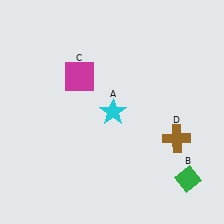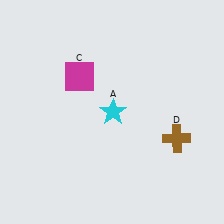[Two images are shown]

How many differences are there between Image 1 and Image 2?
There is 1 difference between the two images.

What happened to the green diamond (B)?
The green diamond (B) was removed in Image 2. It was in the bottom-right area of Image 1.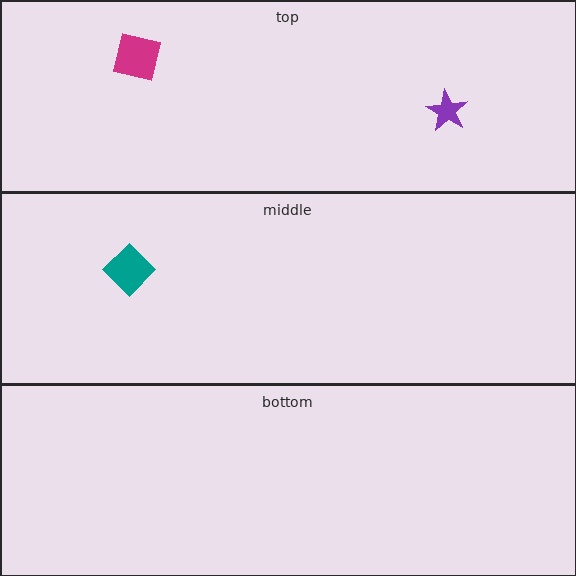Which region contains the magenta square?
The top region.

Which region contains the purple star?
The top region.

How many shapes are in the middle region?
1.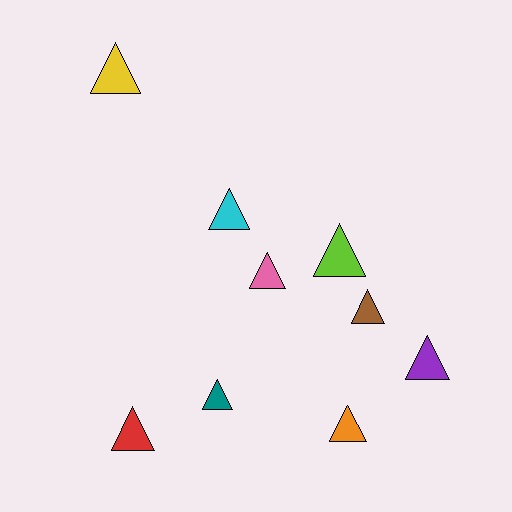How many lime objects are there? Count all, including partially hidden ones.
There is 1 lime object.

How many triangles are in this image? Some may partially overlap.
There are 9 triangles.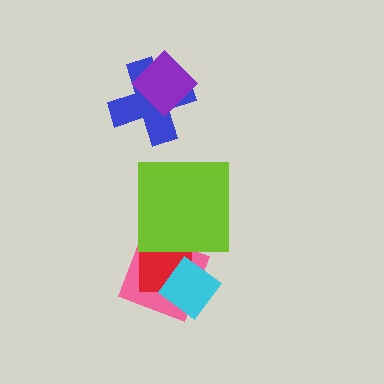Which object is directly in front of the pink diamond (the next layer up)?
The red square is directly in front of the pink diamond.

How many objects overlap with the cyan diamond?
2 objects overlap with the cyan diamond.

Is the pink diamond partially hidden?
Yes, it is partially covered by another shape.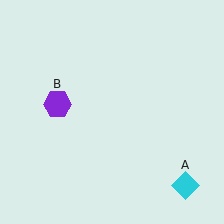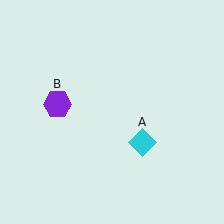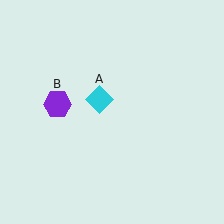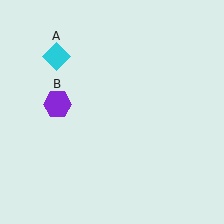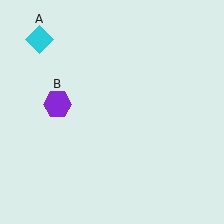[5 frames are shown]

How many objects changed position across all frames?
1 object changed position: cyan diamond (object A).